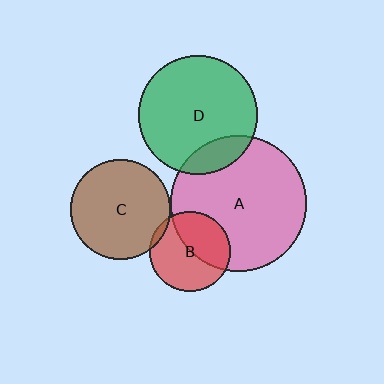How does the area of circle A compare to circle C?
Approximately 1.8 times.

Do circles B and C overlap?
Yes.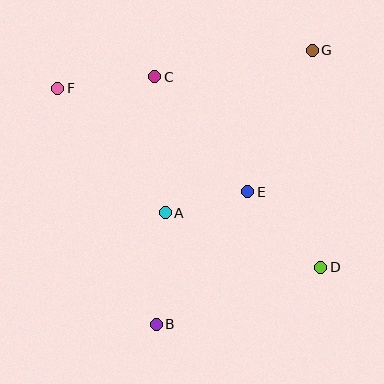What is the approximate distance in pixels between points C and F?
The distance between C and F is approximately 97 pixels.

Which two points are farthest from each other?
Points D and F are farthest from each other.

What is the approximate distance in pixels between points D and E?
The distance between D and E is approximately 105 pixels.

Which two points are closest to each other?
Points A and E are closest to each other.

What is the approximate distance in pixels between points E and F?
The distance between E and F is approximately 216 pixels.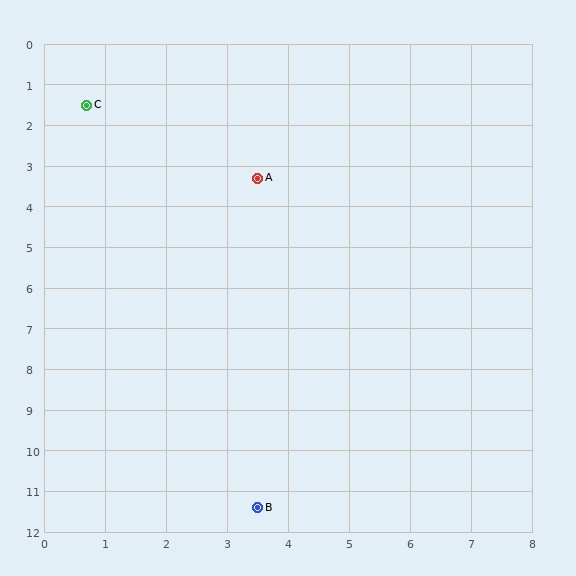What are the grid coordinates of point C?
Point C is at approximately (0.7, 1.5).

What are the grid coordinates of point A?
Point A is at approximately (3.5, 3.3).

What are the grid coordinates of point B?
Point B is at approximately (3.5, 11.4).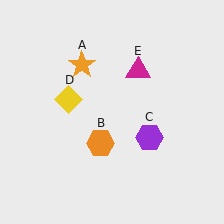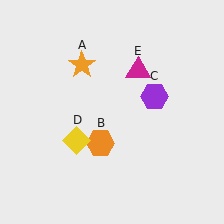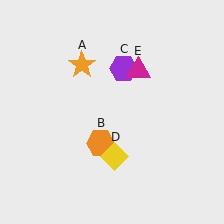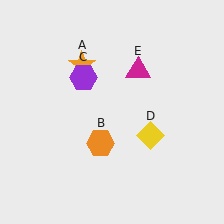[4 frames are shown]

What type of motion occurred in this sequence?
The purple hexagon (object C), yellow diamond (object D) rotated counterclockwise around the center of the scene.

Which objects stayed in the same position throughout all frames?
Orange star (object A) and orange hexagon (object B) and magenta triangle (object E) remained stationary.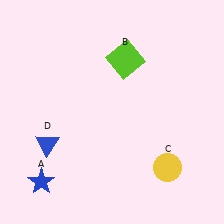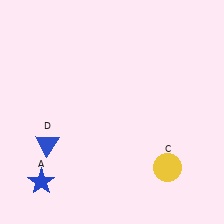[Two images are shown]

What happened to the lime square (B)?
The lime square (B) was removed in Image 2. It was in the top-right area of Image 1.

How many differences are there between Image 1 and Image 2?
There is 1 difference between the two images.